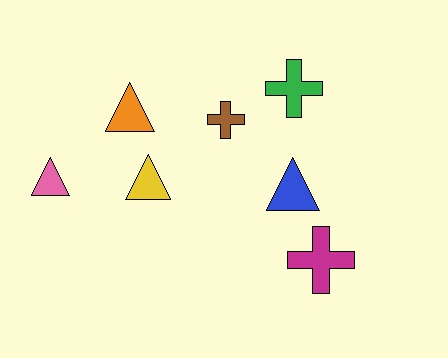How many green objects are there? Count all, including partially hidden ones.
There is 1 green object.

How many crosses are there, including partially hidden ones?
There are 3 crosses.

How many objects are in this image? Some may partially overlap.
There are 7 objects.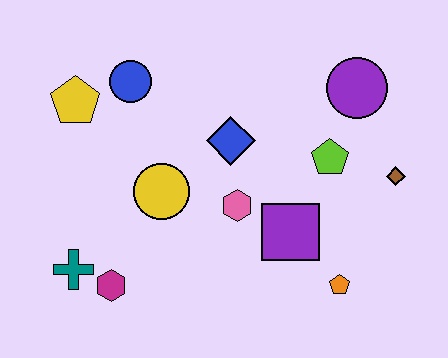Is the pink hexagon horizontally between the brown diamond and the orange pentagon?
No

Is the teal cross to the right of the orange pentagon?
No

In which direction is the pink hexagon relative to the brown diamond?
The pink hexagon is to the left of the brown diamond.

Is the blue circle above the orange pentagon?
Yes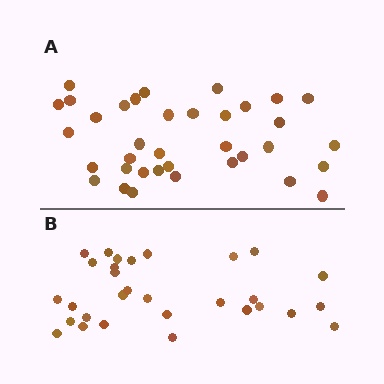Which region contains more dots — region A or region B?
Region A (the top region) has more dots.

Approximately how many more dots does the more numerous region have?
Region A has about 6 more dots than region B.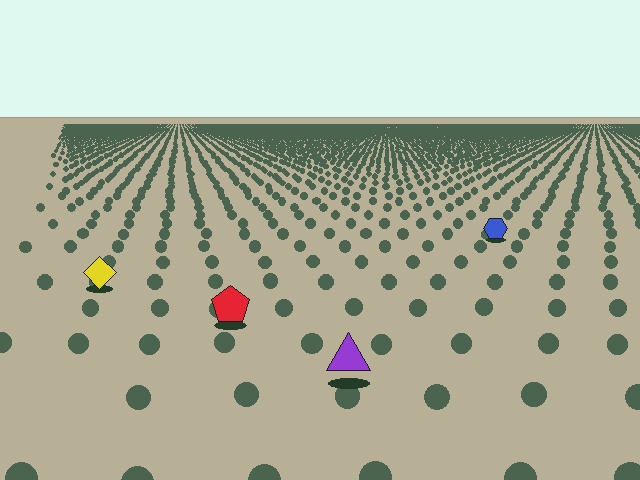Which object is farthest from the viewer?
The blue hexagon is farthest from the viewer. It appears smaller and the ground texture around it is denser.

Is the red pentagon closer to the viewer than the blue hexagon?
Yes. The red pentagon is closer — you can tell from the texture gradient: the ground texture is coarser near it.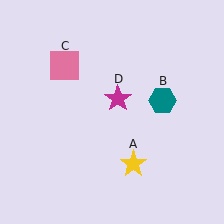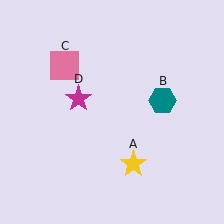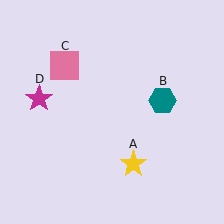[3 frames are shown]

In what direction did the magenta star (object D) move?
The magenta star (object D) moved left.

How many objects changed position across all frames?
1 object changed position: magenta star (object D).